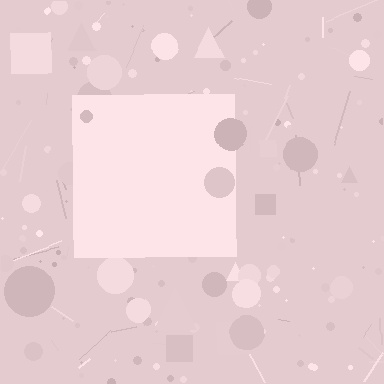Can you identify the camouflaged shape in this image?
The camouflaged shape is a square.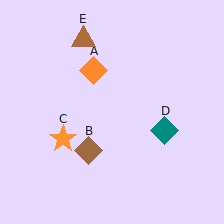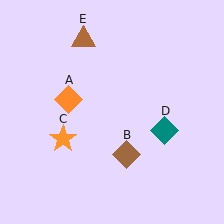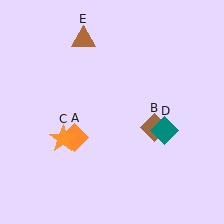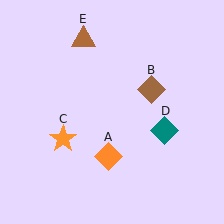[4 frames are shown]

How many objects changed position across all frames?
2 objects changed position: orange diamond (object A), brown diamond (object B).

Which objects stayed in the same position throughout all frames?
Orange star (object C) and teal diamond (object D) and brown triangle (object E) remained stationary.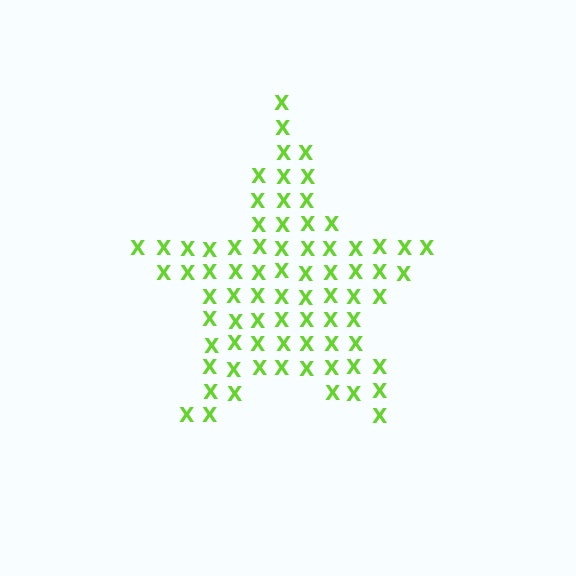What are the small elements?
The small elements are letter X's.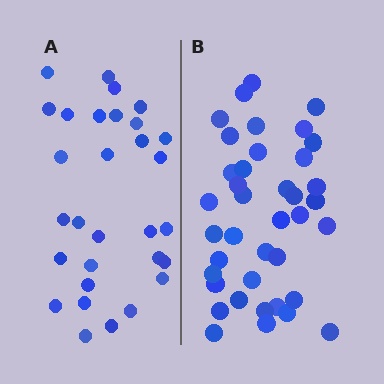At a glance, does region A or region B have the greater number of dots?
Region B (the right region) has more dots.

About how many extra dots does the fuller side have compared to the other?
Region B has roughly 8 or so more dots than region A.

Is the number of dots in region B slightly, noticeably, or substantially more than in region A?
Region B has noticeably more, but not dramatically so. The ratio is roughly 1.3 to 1.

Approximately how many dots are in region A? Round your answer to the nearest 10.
About 30 dots.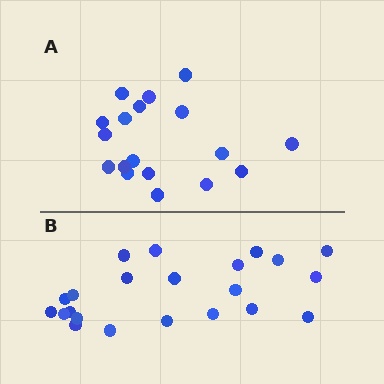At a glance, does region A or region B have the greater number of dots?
Region B (the bottom region) has more dots.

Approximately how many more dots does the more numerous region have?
Region B has about 4 more dots than region A.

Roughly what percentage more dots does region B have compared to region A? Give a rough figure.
About 20% more.